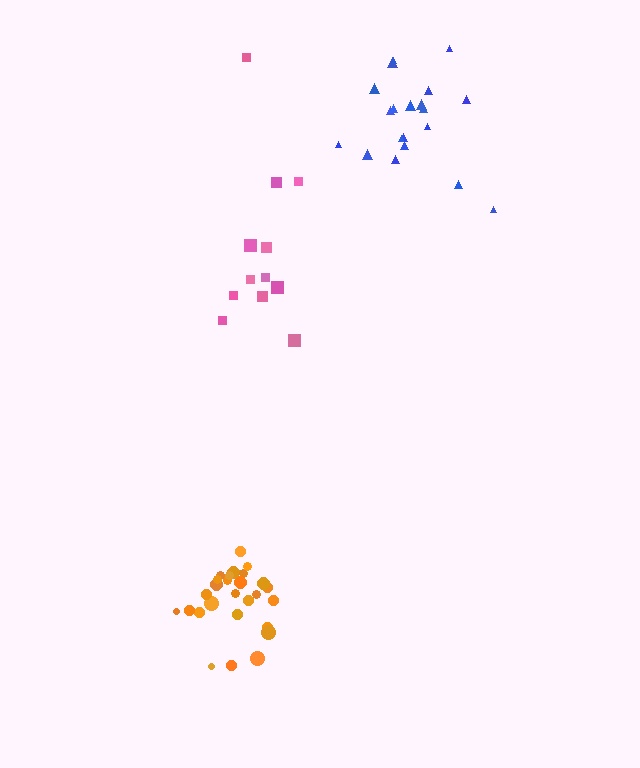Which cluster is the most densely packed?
Orange.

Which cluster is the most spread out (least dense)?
Pink.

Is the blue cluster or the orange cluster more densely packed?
Orange.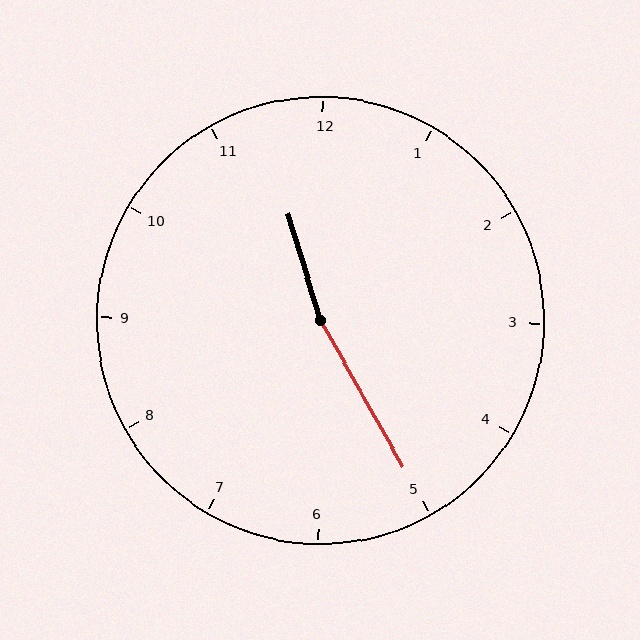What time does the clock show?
11:25.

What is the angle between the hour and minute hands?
Approximately 168 degrees.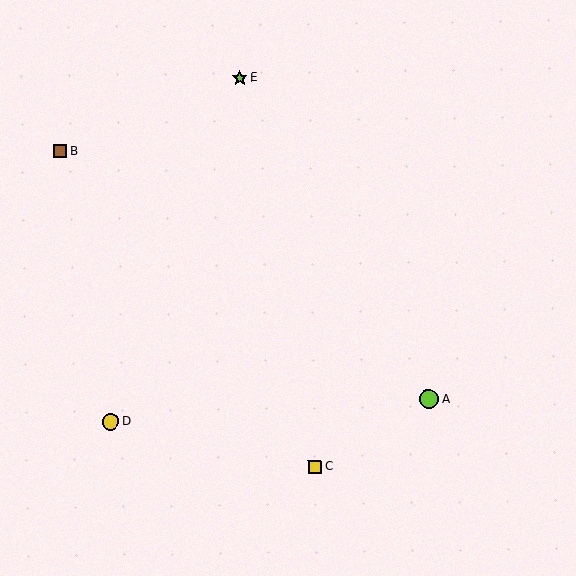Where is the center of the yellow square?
The center of the yellow square is at (315, 467).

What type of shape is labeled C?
Shape C is a yellow square.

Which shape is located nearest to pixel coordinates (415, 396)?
The lime circle (labeled A) at (429, 399) is nearest to that location.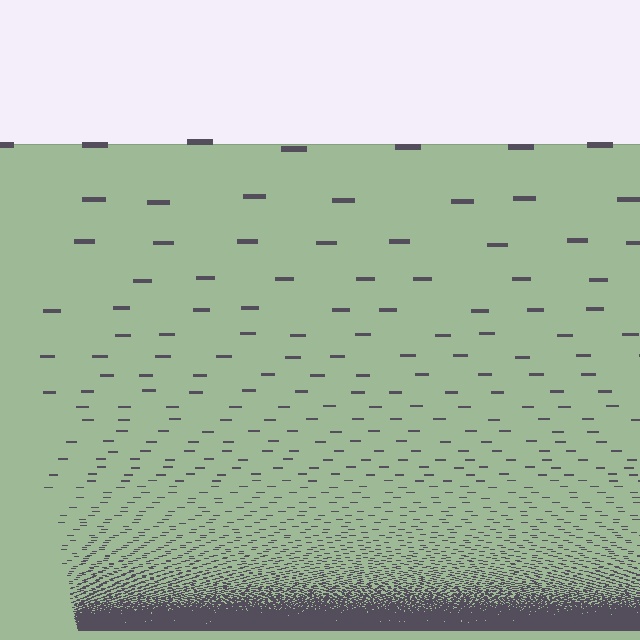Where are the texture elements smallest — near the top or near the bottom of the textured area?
Near the bottom.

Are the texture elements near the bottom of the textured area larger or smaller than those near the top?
Smaller. The gradient is inverted — elements near the bottom are smaller and denser.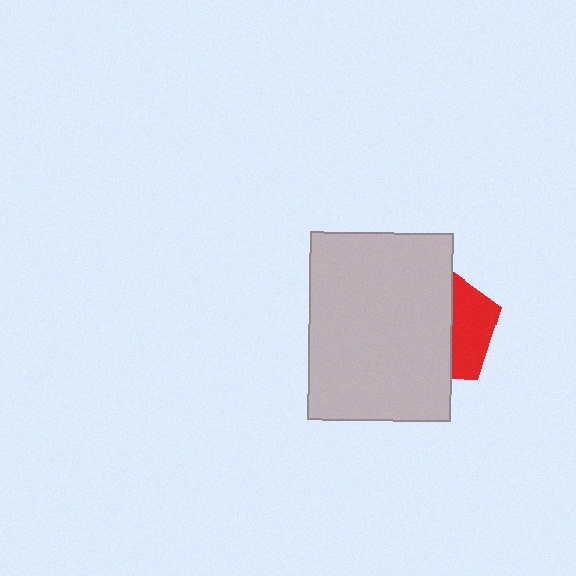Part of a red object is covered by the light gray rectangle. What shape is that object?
It is a pentagon.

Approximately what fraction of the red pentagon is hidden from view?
Roughly 65% of the red pentagon is hidden behind the light gray rectangle.